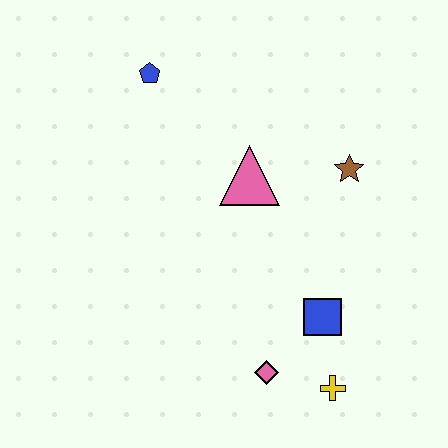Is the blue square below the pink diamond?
No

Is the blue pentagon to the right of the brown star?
No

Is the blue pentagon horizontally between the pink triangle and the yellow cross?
No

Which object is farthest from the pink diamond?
The blue pentagon is farthest from the pink diamond.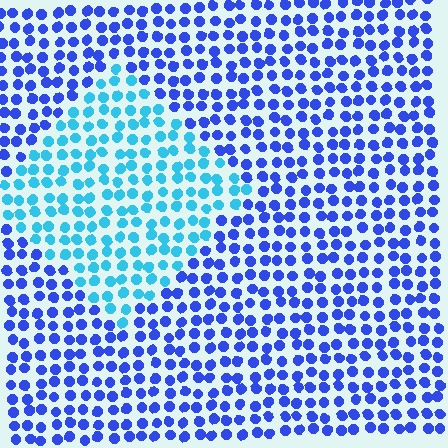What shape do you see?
I see a diamond.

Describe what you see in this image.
The image is filled with small blue elements in a uniform arrangement. A diamond-shaped region is visible where the elements are tinted to a slightly different hue, forming a subtle color boundary.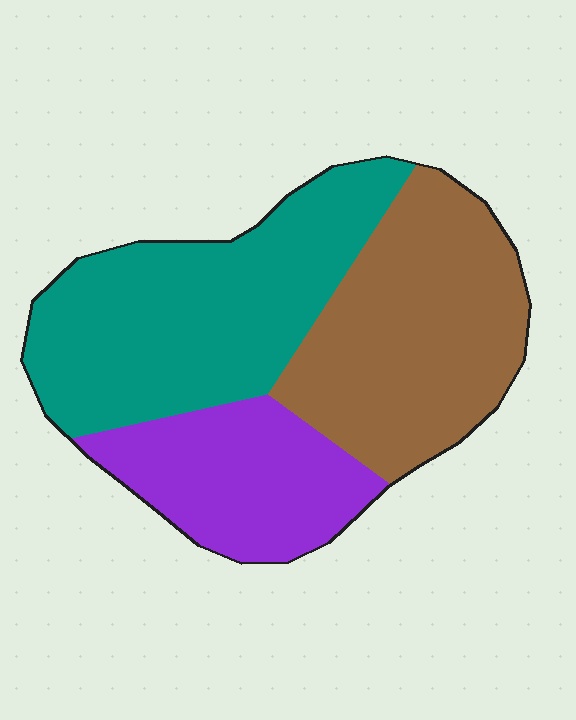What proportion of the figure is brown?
Brown covers 36% of the figure.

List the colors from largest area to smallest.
From largest to smallest: teal, brown, purple.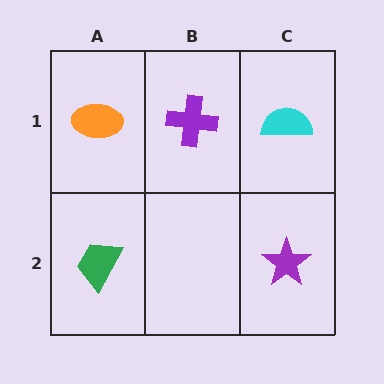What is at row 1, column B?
A purple cross.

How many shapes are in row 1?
3 shapes.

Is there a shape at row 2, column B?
No, that cell is empty.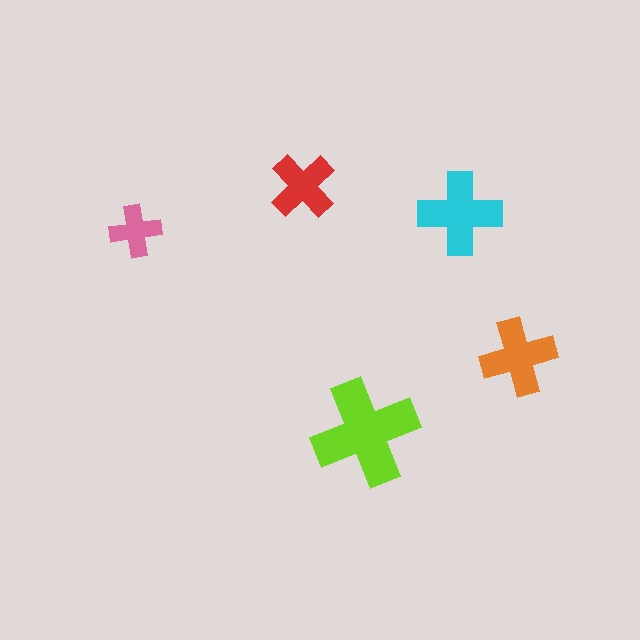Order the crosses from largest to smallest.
the lime one, the cyan one, the orange one, the red one, the pink one.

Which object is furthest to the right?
The orange cross is rightmost.